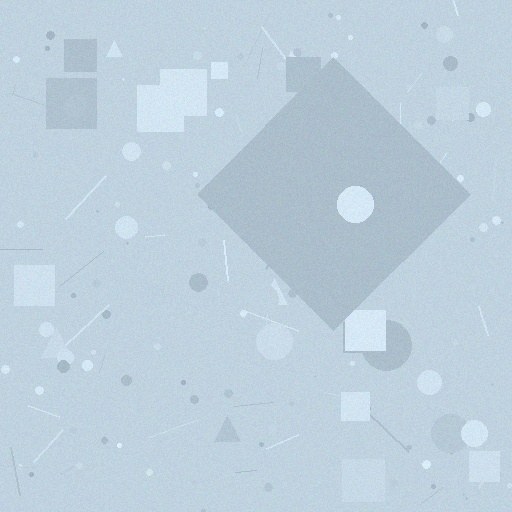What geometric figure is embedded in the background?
A diamond is embedded in the background.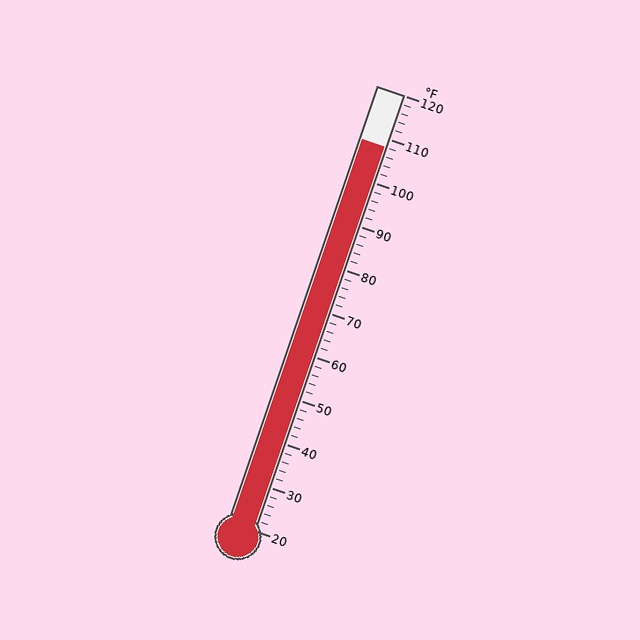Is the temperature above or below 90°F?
The temperature is above 90°F.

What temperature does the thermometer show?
The thermometer shows approximately 108°F.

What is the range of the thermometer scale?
The thermometer scale ranges from 20°F to 120°F.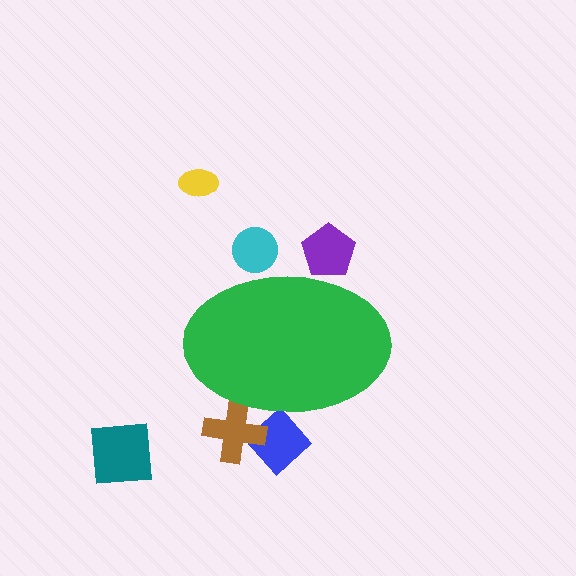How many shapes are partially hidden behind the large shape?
4 shapes are partially hidden.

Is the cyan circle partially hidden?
Yes, the cyan circle is partially hidden behind the green ellipse.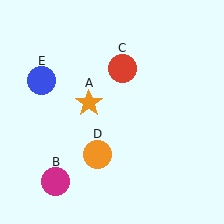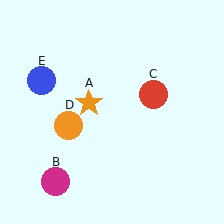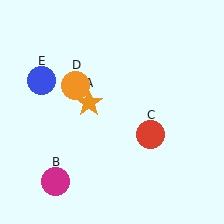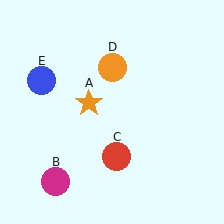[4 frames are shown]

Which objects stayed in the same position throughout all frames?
Orange star (object A) and magenta circle (object B) and blue circle (object E) remained stationary.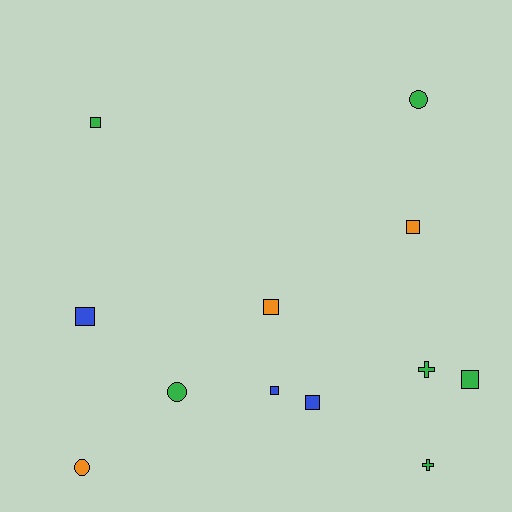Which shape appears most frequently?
Square, with 7 objects.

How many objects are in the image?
There are 12 objects.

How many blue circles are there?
There are no blue circles.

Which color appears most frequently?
Green, with 6 objects.